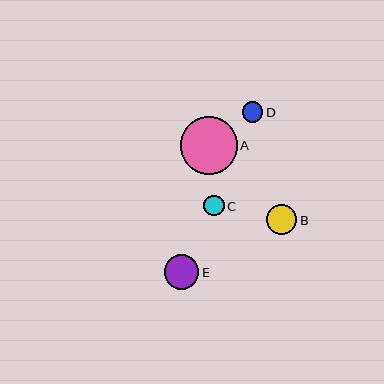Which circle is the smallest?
Circle C is the smallest with a size of approximately 20 pixels.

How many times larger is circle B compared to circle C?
Circle B is approximately 1.5 times the size of circle C.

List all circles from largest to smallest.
From largest to smallest: A, E, B, D, C.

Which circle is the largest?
Circle A is the largest with a size of approximately 57 pixels.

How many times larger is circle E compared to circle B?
Circle E is approximately 1.1 times the size of circle B.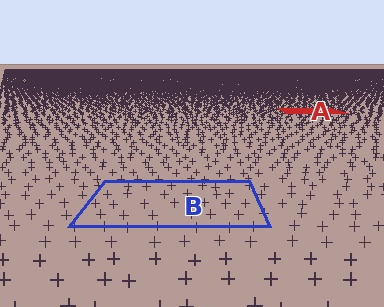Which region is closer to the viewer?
Region B is closer. The texture elements there are larger and more spread out.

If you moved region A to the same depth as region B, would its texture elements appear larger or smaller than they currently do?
They would appear larger. At a closer depth, the same texture elements are projected at a bigger on-screen size.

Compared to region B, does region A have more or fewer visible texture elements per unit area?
Region A has more texture elements per unit area — they are packed more densely because it is farther away.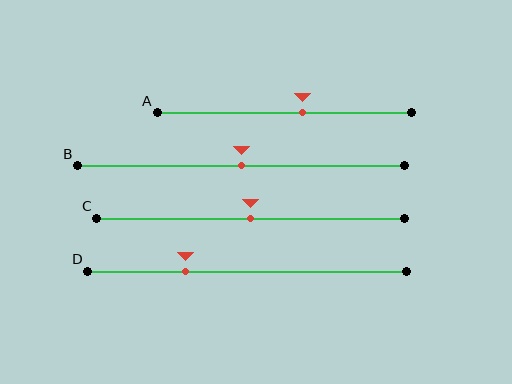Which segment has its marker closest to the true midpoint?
Segment B has its marker closest to the true midpoint.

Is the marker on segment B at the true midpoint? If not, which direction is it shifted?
Yes, the marker on segment B is at the true midpoint.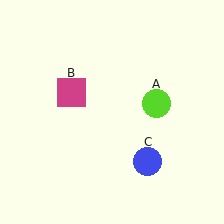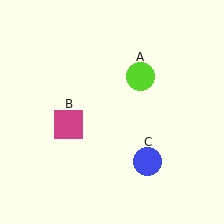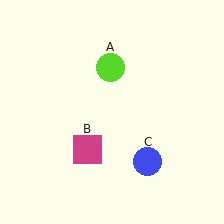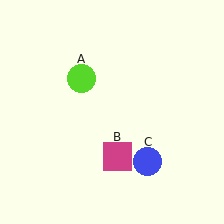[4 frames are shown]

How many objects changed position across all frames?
2 objects changed position: lime circle (object A), magenta square (object B).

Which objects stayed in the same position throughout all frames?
Blue circle (object C) remained stationary.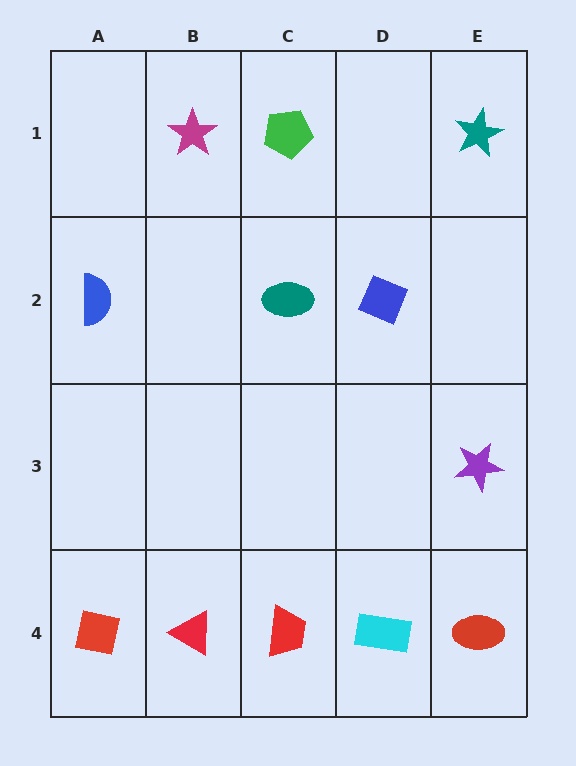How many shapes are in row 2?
3 shapes.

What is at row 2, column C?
A teal ellipse.